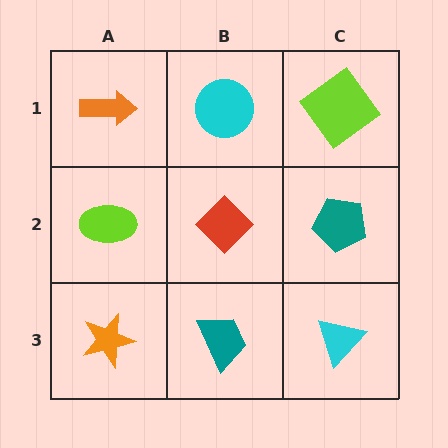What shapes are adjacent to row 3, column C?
A teal pentagon (row 2, column C), a teal trapezoid (row 3, column B).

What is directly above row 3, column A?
A lime ellipse.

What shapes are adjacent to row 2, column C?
A lime diamond (row 1, column C), a cyan triangle (row 3, column C), a red diamond (row 2, column B).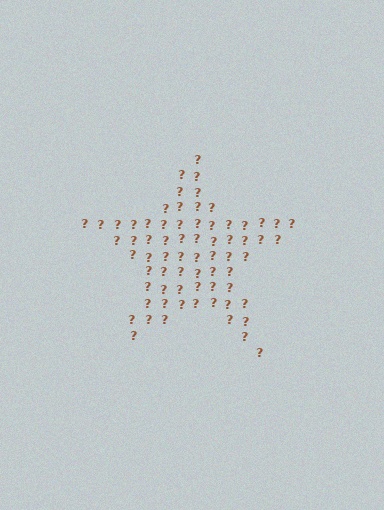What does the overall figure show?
The overall figure shows a star.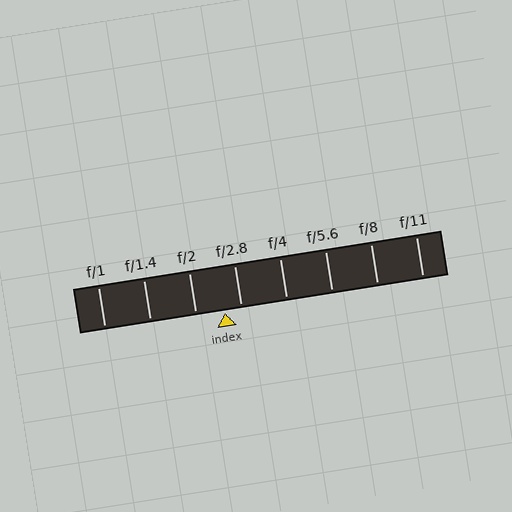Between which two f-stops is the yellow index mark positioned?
The index mark is between f/2 and f/2.8.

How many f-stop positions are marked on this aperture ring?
There are 8 f-stop positions marked.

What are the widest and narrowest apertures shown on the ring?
The widest aperture shown is f/1 and the narrowest is f/11.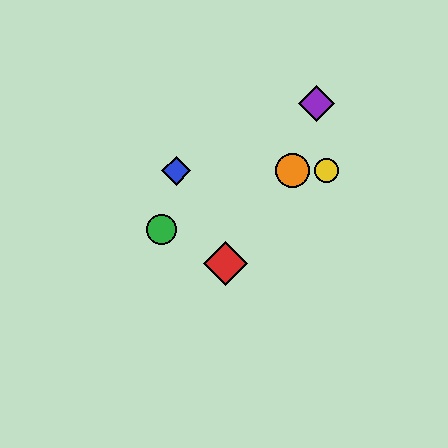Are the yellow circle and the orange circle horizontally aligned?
Yes, both are at y≈171.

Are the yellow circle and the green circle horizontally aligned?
No, the yellow circle is at y≈171 and the green circle is at y≈230.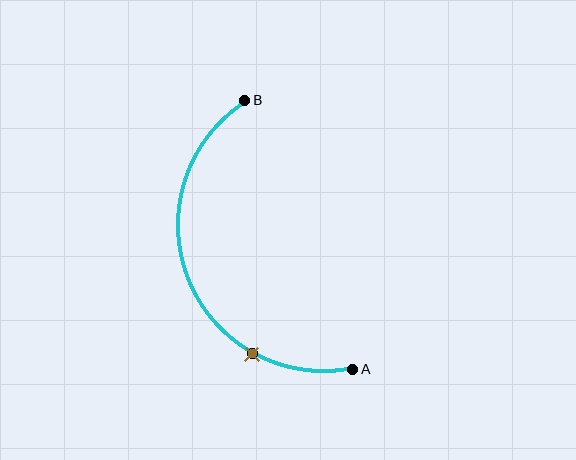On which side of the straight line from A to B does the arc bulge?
The arc bulges to the left of the straight line connecting A and B.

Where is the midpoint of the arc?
The arc midpoint is the point on the curve farthest from the straight line joining A and B. It sits to the left of that line.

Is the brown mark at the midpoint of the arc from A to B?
No. The brown mark lies on the arc but is closer to endpoint A. The arc midpoint would be at the point on the curve equidistant along the arc from both A and B.